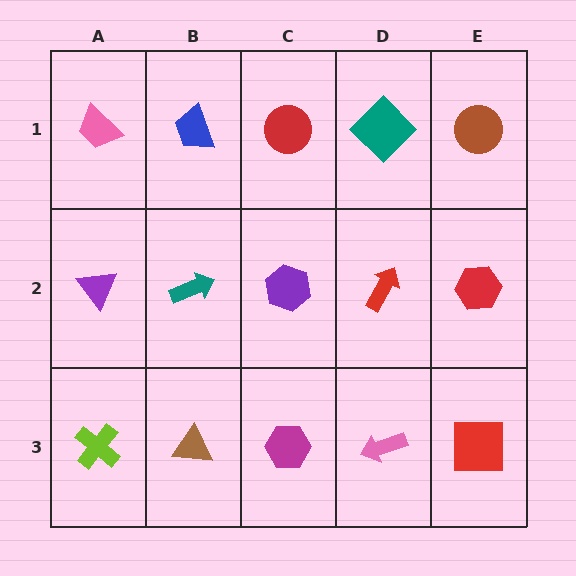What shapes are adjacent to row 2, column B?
A blue trapezoid (row 1, column B), a brown triangle (row 3, column B), a purple triangle (row 2, column A), a purple hexagon (row 2, column C).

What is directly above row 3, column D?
A red arrow.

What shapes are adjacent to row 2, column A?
A pink trapezoid (row 1, column A), a lime cross (row 3, column A), a teal arrow (row 2, column B).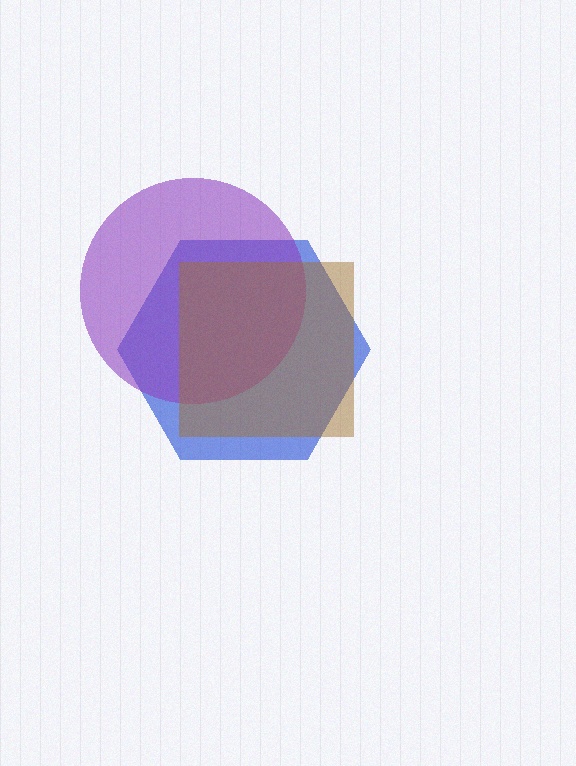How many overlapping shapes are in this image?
There are 3 overlapping shapes in the image.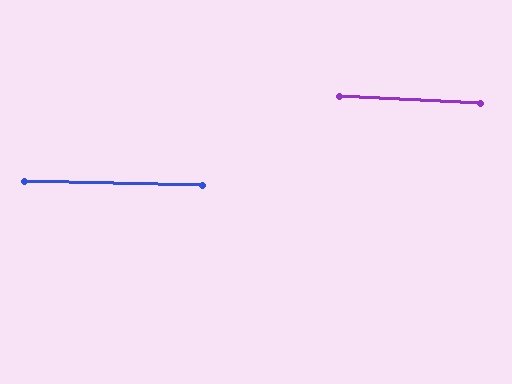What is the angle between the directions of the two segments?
Approximately 2 degrees.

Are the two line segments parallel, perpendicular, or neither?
Parallel — their directions differ by only 1.8°.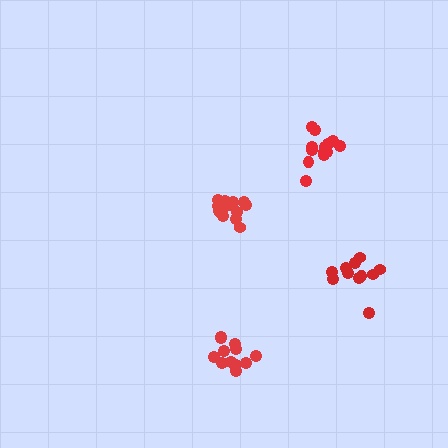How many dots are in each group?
Group 1: 13 dots, Group 2: 11 dots, Group 3: 16 dots, Group 4: 13 dots (53 total).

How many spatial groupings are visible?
There are 4 spatial groupings.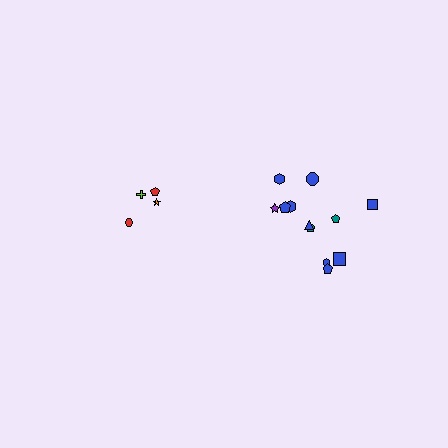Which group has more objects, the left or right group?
The right group.